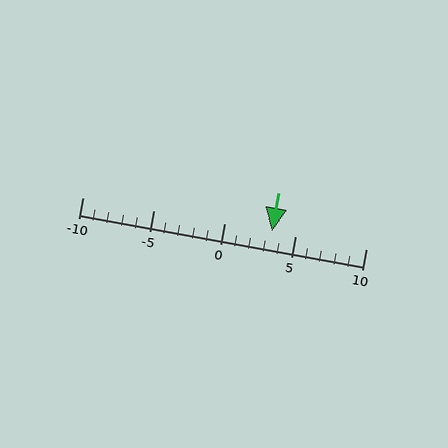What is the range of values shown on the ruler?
The ruler shows values from -10 to 10.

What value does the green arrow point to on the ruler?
The green arrow points to approximately 3.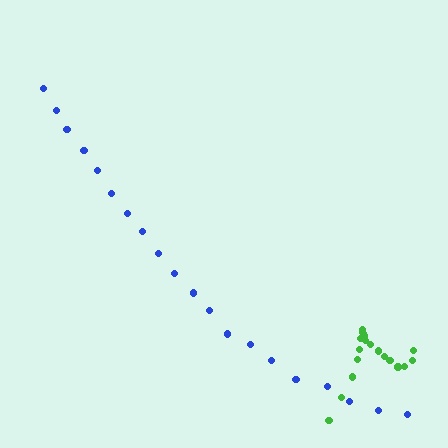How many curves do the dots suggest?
There are 2 distinct paths.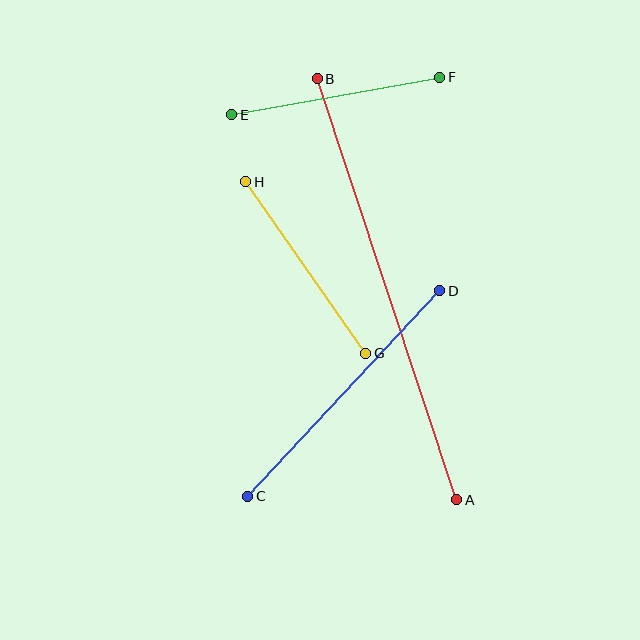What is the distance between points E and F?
The distance is approximately 211 pixels.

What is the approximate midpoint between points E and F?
The midpoint is at approximately (336, 96) pixels.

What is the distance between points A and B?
The distance is approximately 443 pixels.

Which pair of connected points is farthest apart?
Points A and B are farthest apart.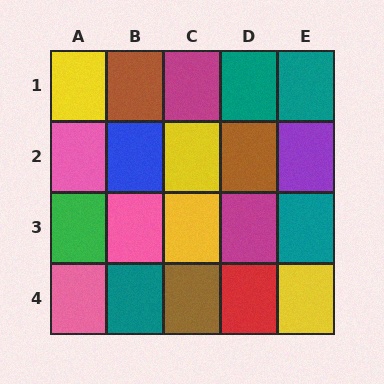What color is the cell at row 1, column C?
Magenta.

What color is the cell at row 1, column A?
Yellow.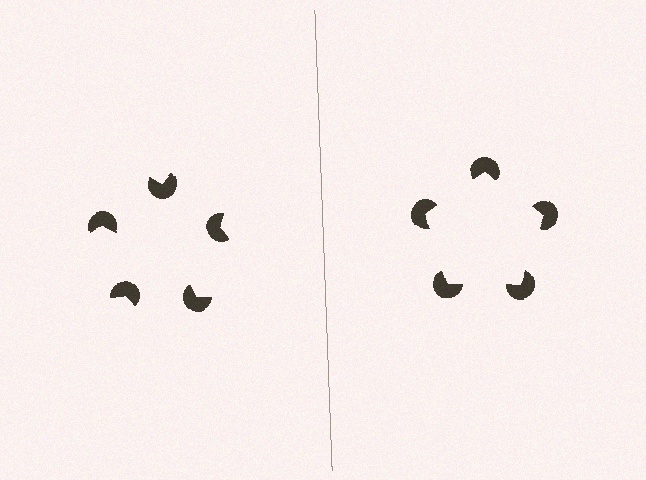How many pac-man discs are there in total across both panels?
10 — 5 on each side.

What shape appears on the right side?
An illusory pentagon.